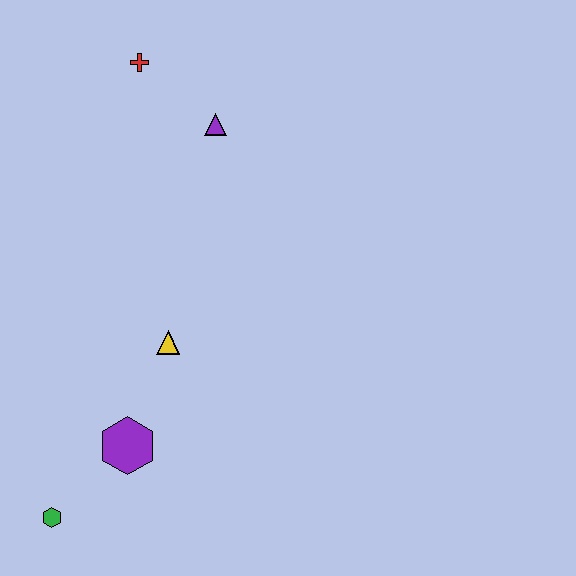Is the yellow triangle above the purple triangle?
No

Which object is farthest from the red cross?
The green hexagon is farthest from the red cross.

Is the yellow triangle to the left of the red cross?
No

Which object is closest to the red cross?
The purple triangle is closest to the red cross.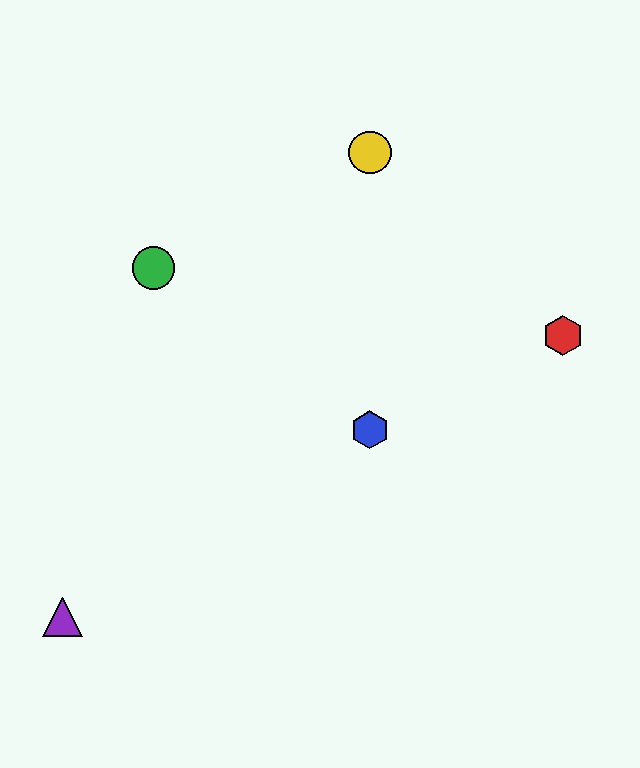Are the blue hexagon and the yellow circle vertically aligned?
Yes, both are at x≈370.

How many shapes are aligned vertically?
2 shapes (the blue hexagon, the yellow circle) are aligned vertically.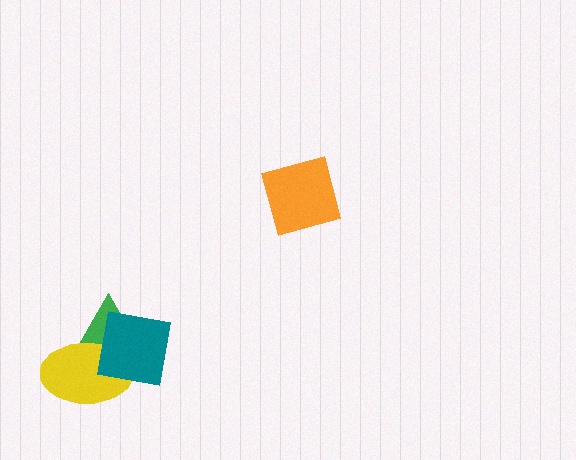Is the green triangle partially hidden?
Yes, it is partially covered by another shape.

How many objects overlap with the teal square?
2 objects overlap with the teal square.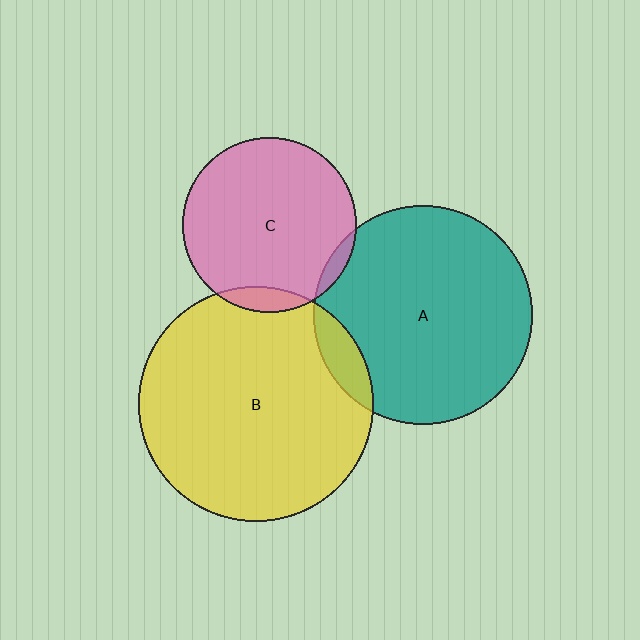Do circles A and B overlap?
Yes.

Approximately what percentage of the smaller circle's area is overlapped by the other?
Approximately 10%.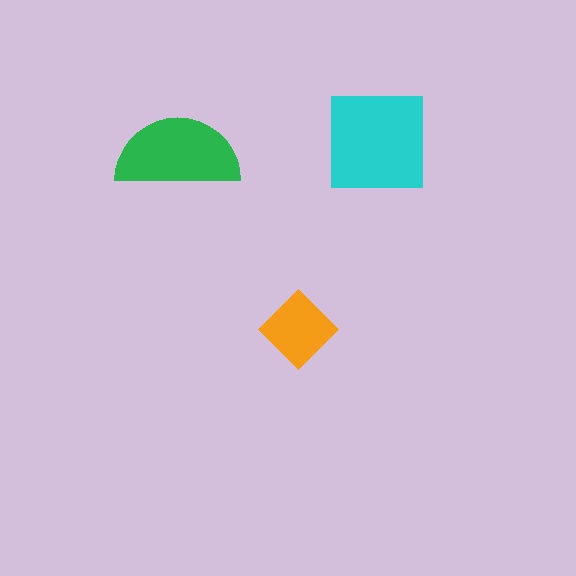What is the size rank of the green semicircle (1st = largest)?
2nd.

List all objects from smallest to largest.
The orange diamond, the green semicircle, the cyan square.